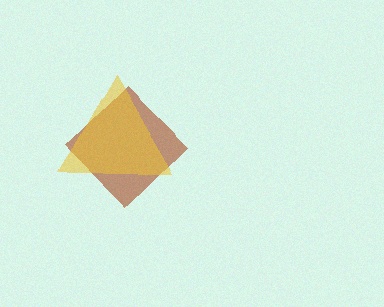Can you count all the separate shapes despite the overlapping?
Yes, there are 2 separate shapes.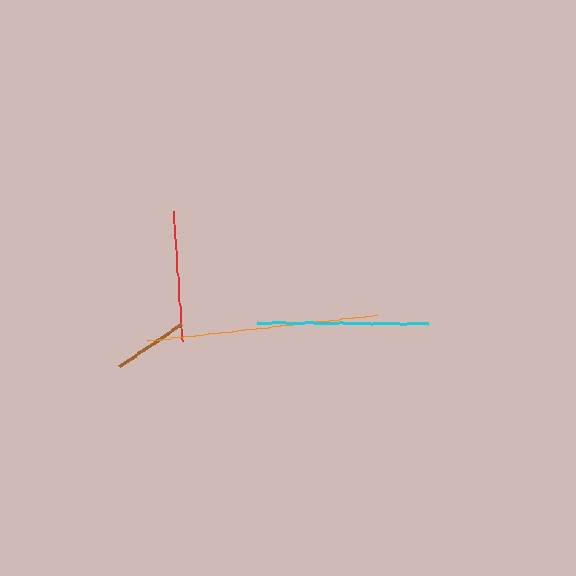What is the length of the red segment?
The red segment is approximately 129 pixels long.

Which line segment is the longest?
The orange line is the longest at approximately 230 pixels.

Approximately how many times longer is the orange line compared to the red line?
The orange line is approximately 1.8 times the length of the red line.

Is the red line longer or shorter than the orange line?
The orange line is longer than the red line.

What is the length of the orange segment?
The orange segment is approximately 230 pixels long.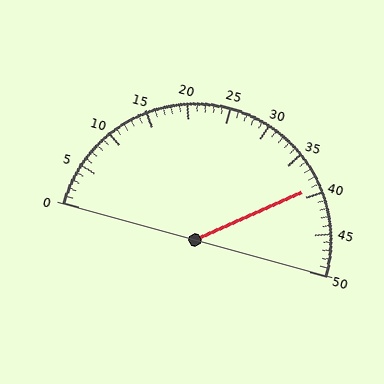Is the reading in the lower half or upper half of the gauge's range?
The reading is in the upper half of the range (0 to 50).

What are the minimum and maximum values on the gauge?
The gauge ranges from 0 to 50.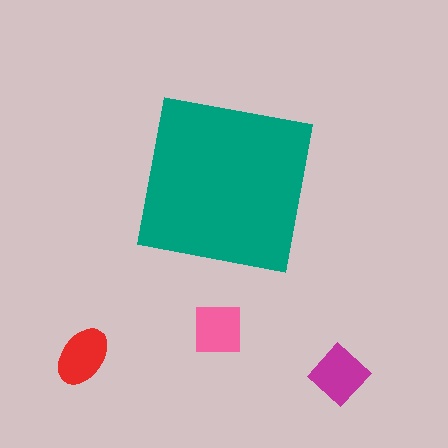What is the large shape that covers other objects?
A teal square.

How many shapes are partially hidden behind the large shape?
0 shapes are partially hidden.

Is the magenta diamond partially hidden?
No, the magenta diamond is fully visible.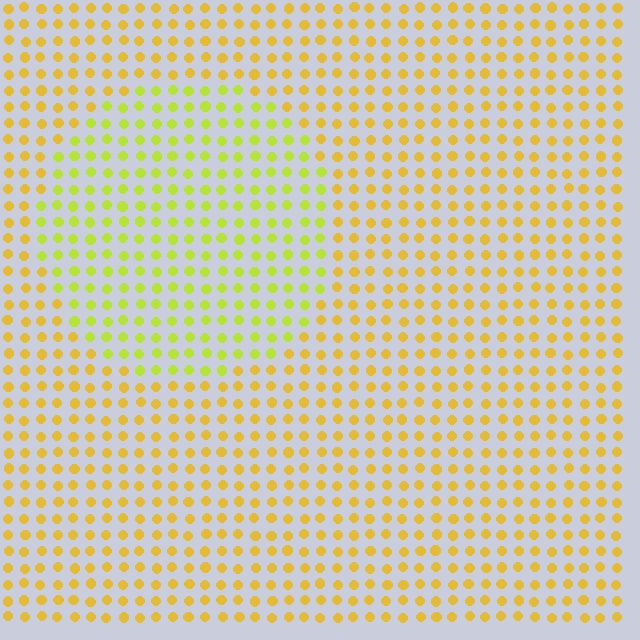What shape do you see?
I see a circle.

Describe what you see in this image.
The image is filled with small yellow elements in a uniform arrangement. A circle-shaped region is visible where the elements are tinted to a slightly different hue, forming a subtle color boundary.